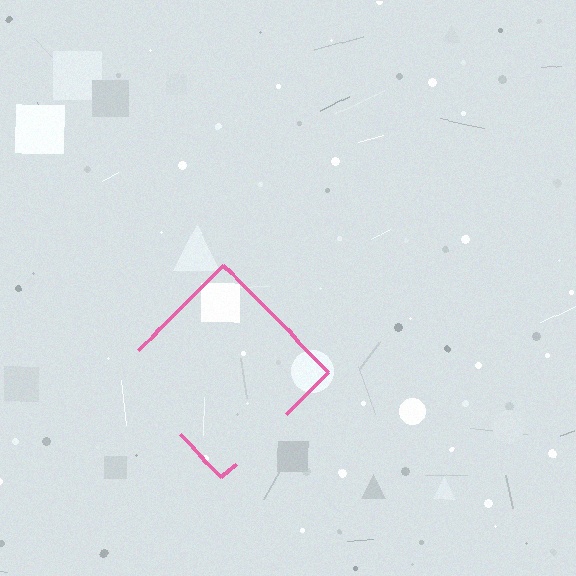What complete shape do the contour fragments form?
The contour fragments form a diamond.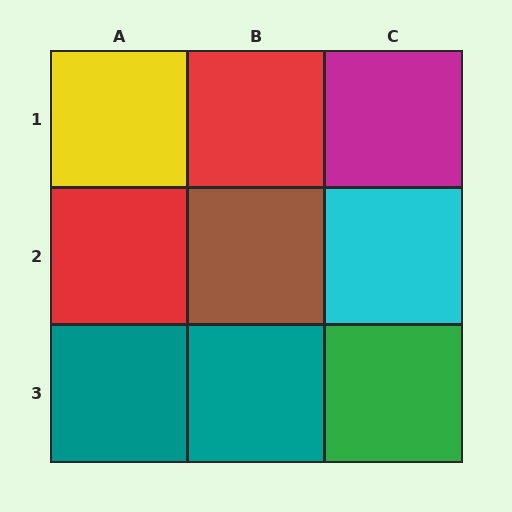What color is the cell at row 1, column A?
Yellow.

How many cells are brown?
1 cell is brown.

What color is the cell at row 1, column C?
Magenta.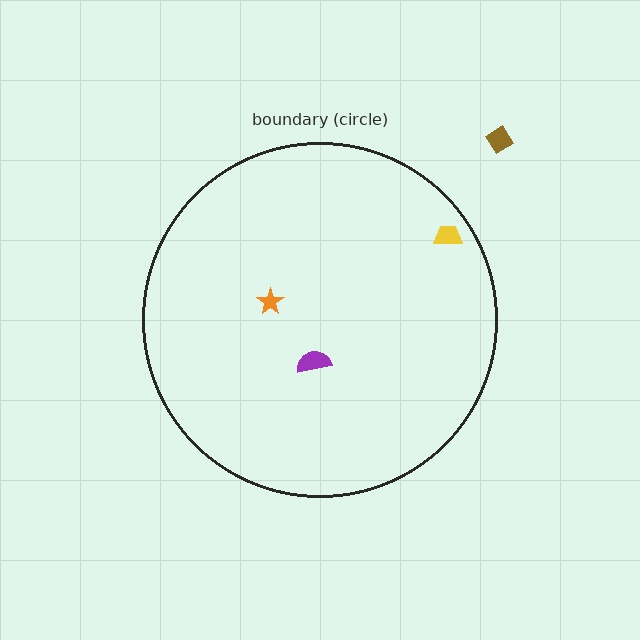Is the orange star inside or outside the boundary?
Inside.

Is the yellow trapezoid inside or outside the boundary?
Inside.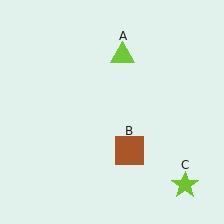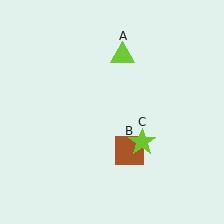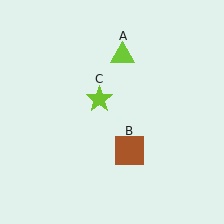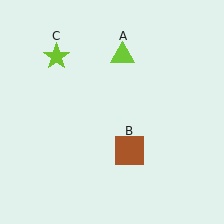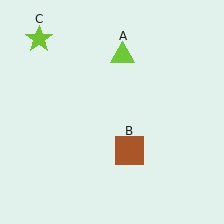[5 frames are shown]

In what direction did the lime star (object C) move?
The lime star (object C) moved up and to the left.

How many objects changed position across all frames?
1 object changed position: lime star (object C).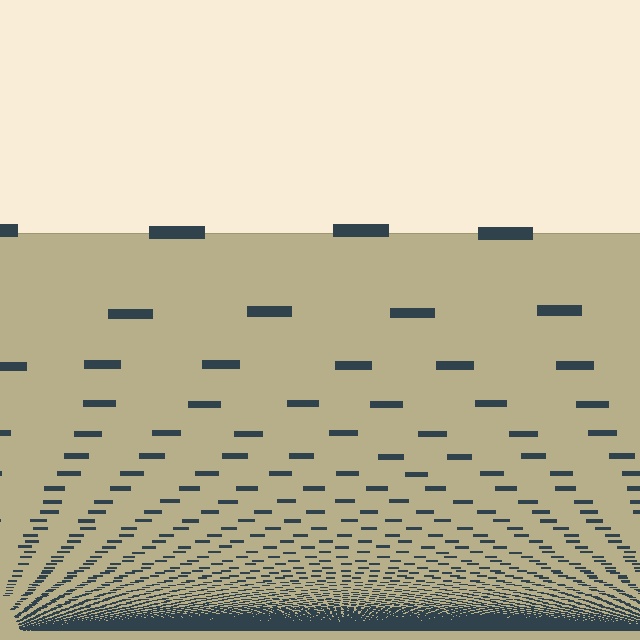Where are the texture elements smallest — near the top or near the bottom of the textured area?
Near the bottom.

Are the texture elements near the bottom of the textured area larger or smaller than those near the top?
Smaller. The gradient is inverted — elements near the bottom are smaller and denser.